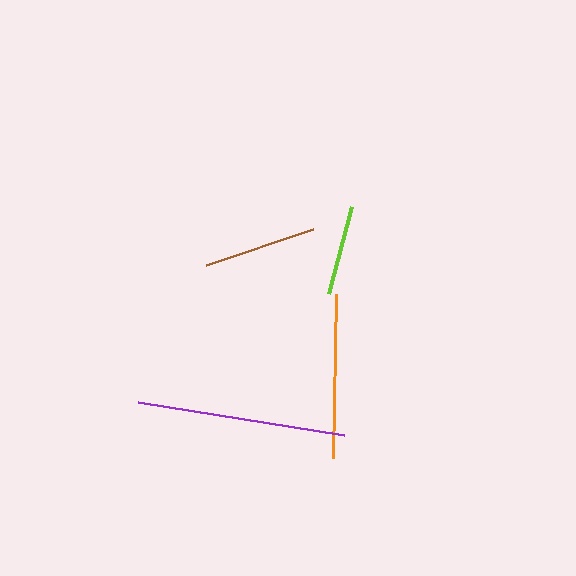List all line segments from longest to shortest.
From longest to shortest: purple, orange, brown, lime.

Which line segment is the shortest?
The lime line is the shortest at approximately 91 pixels.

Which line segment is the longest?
The purple line is the longest at approximately 209 pixels.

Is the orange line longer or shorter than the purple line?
The purple line is longer than the orange line.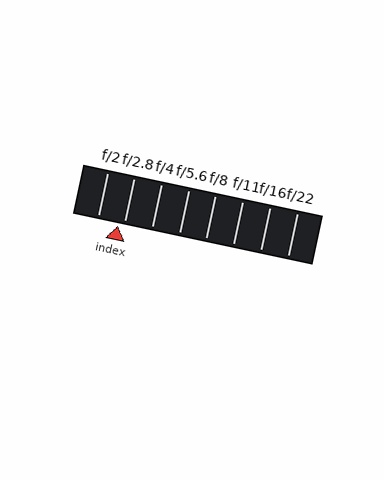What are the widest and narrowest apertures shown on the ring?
The widest aperture shown is f/2 and the narrowest is f/22.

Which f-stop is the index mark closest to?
The index mark is closest to f/2.8.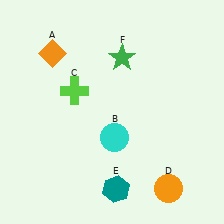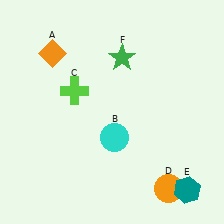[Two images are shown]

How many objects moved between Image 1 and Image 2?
1 object moved between the two images.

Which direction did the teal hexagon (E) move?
The teal hexagon (E) moved right.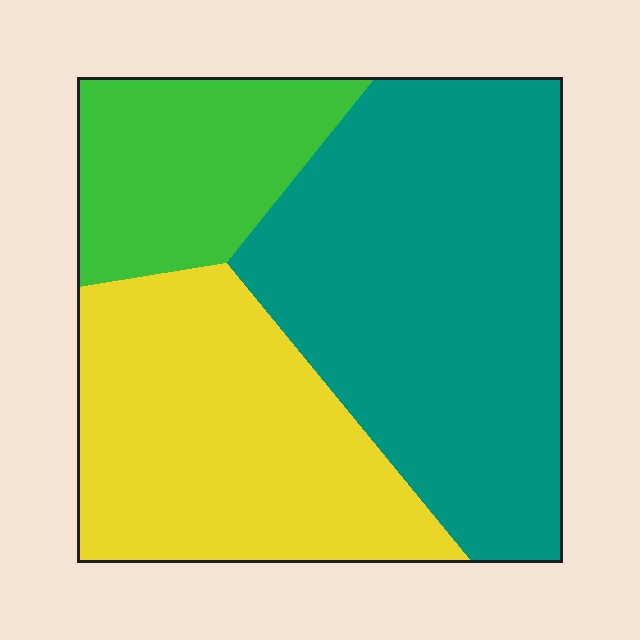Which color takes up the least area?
Green, at roughly 20%.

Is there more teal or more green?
Teal.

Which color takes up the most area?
Teal, at roughly 50%.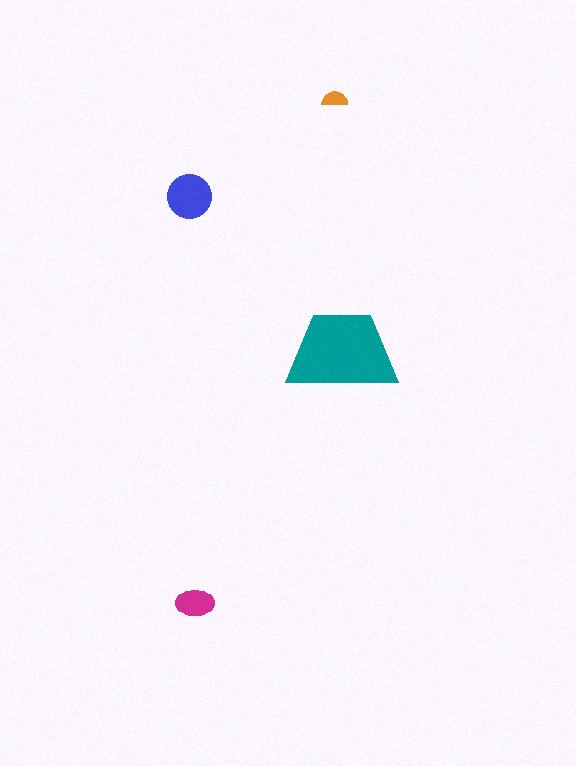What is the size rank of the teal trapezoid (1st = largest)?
1st.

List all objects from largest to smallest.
The teal trapezoid, the blue circle, the magenta ellipse, the orange semicircle.